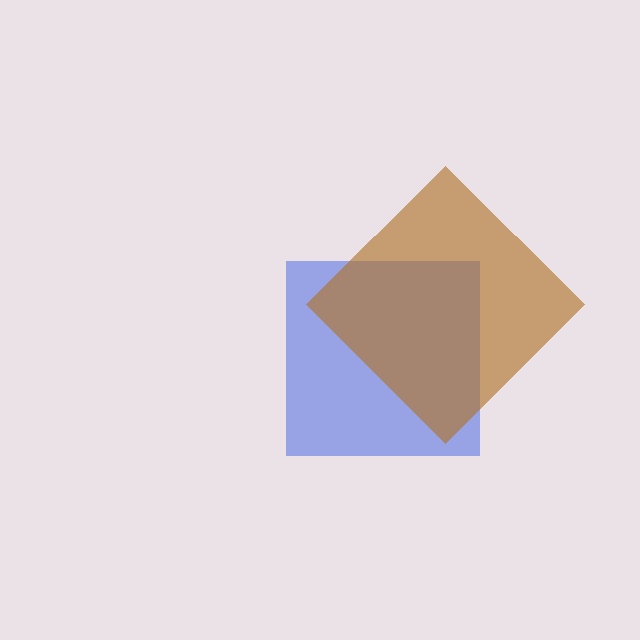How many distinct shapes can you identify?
There are 2 distinct shapes: a blue square, a brown diamond.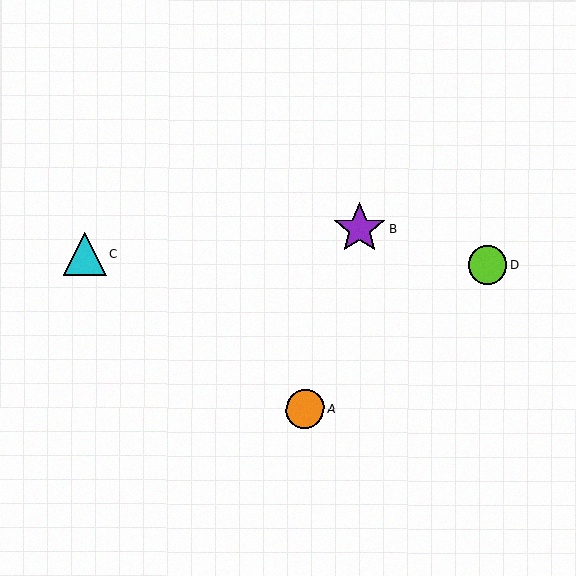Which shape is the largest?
The purple star (labeled B) is the largest.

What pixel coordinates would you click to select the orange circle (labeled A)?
Click at (305, 409) to select the orange circle A.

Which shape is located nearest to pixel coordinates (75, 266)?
The cyan triangle (labeled C) at (85, 254) is nearest to that location.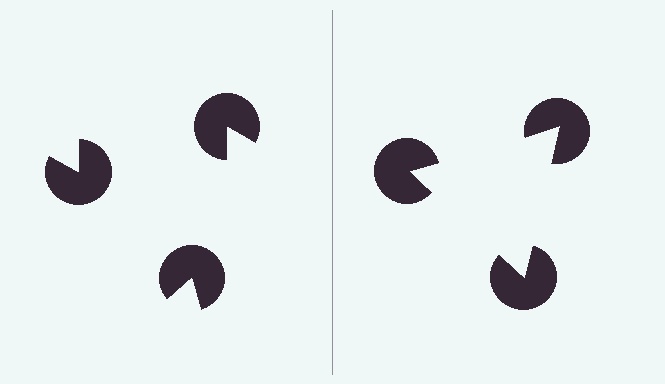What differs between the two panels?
The pac-man discs are positioned identically on both sides; only the wedge orientations differ. On the right they align to a triangle; on the left they are misaligned.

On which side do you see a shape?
An illusory triangle appears on the right side. On the left side the wedge cuts are rotated, so no coherent shape forms.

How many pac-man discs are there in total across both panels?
6 — 3 on each side.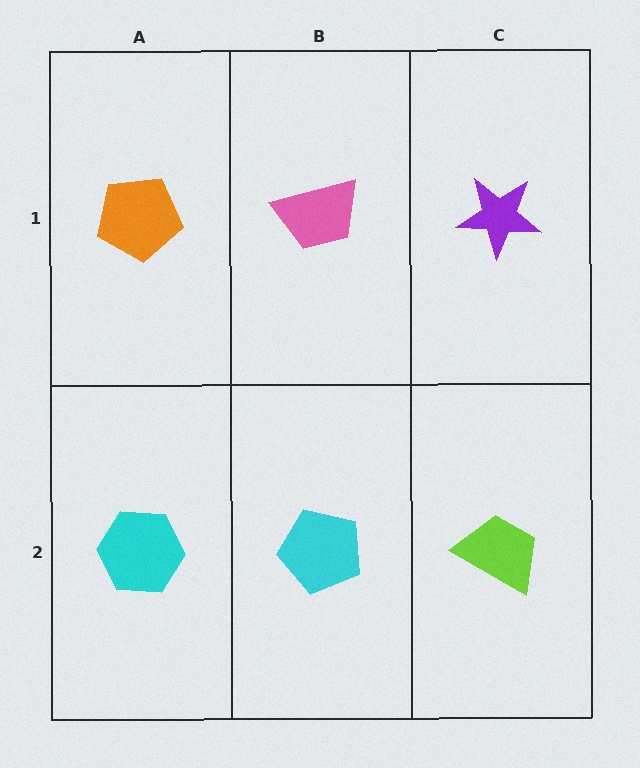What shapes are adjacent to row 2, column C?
A purple star (row 1, column C), a cyan pentagon (row 2, column B).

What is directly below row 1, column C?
A lime trapezoid.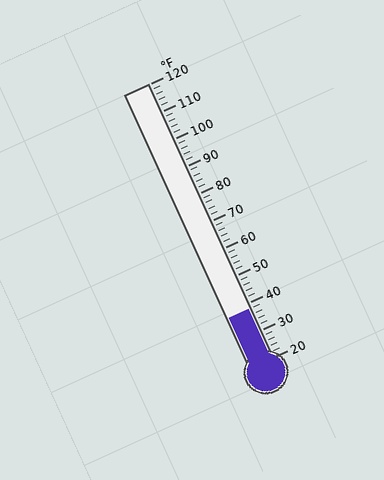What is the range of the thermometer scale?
The thermometer scale ranges from 20°F to 120°F.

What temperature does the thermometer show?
The thermometer shows approximately 38°F.